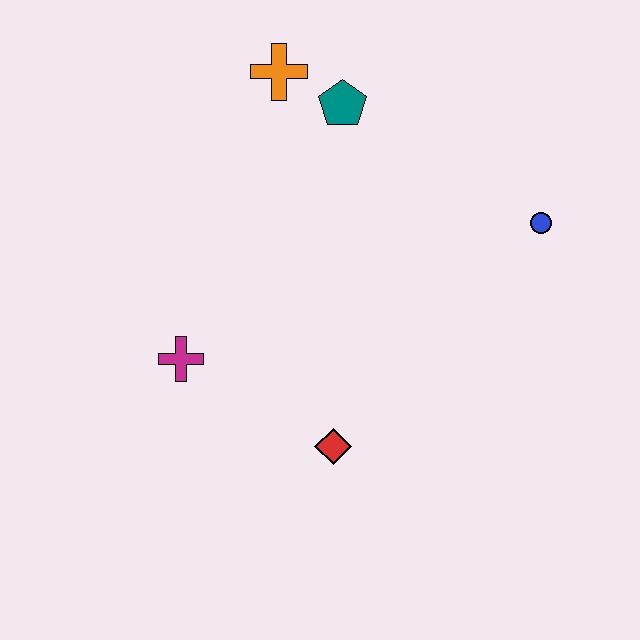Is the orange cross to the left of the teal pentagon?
Yes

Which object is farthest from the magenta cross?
The blue circle is farthest from the magenta cross.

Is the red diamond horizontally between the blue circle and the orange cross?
Yes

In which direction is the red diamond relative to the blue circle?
The red diamond is below the blue circle.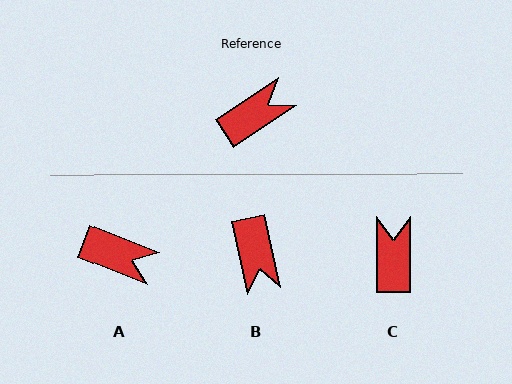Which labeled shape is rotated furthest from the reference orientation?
B, about 112 degrees away.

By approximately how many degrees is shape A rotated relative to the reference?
Approximately 55 degrees clockwise.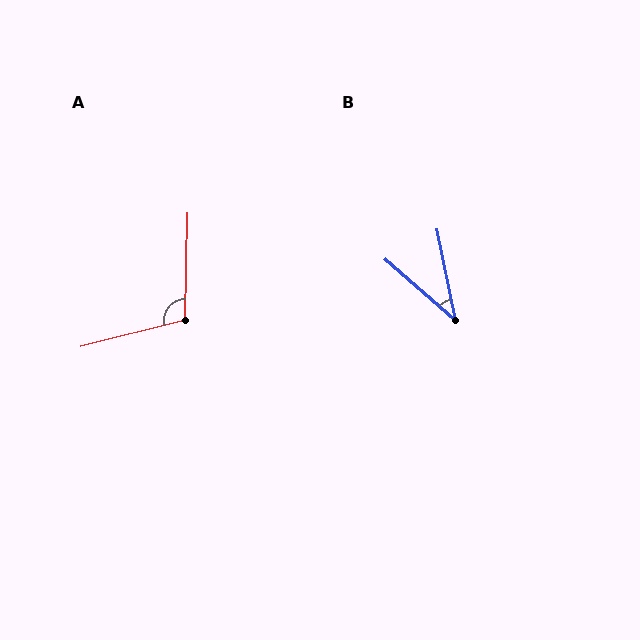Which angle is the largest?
A, at approximately 106 degrees.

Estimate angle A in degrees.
Approximately 106 degrees.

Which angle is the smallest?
B, at approximately 37 degrees.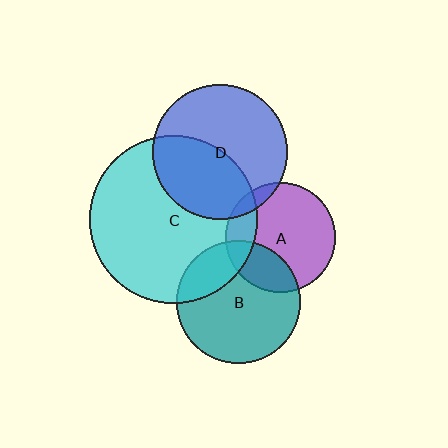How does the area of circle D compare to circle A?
Approximately 1.5 times.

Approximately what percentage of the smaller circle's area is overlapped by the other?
Approximately 25%.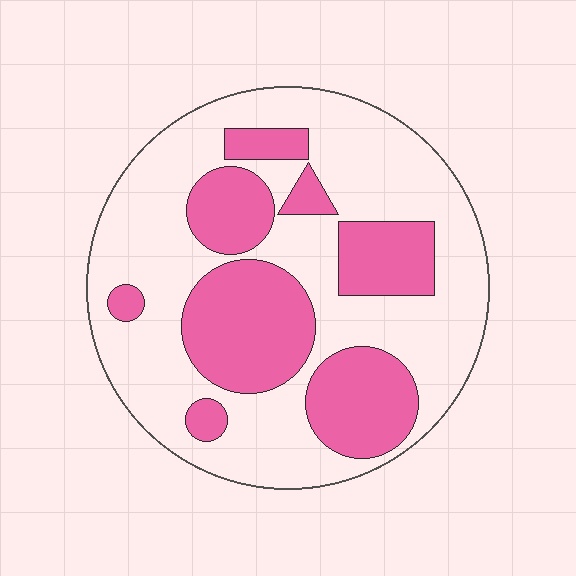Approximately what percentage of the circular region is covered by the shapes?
Approximately 35%.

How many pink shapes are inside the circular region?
8.